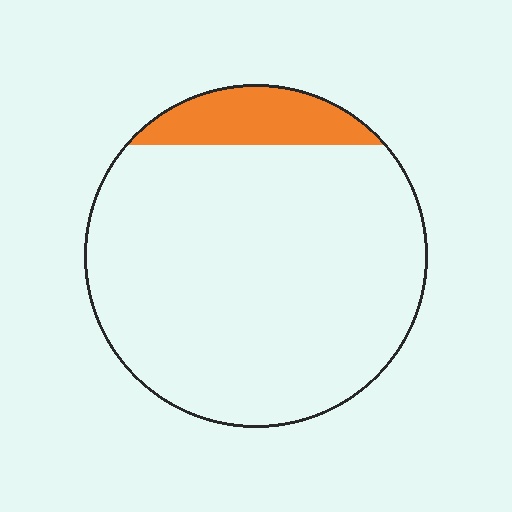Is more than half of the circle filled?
No.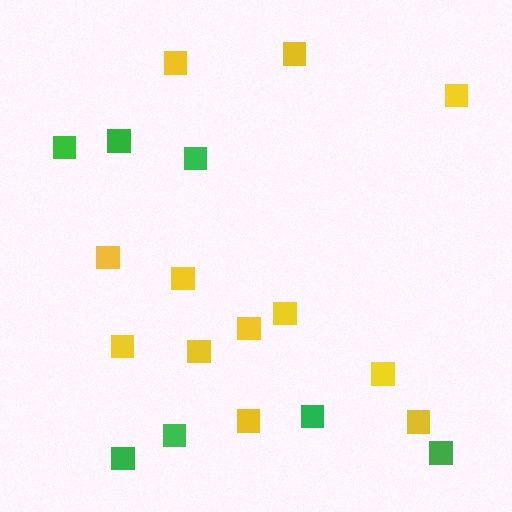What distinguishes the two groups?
There are 2 groups: one group of green squares (7) and one group of yellow squares (12).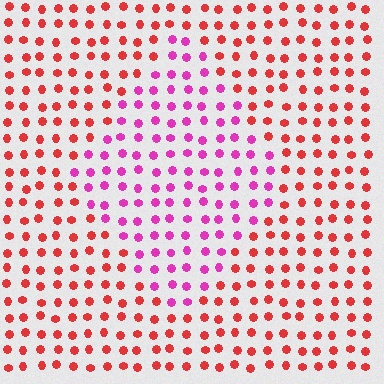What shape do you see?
I see a diamond.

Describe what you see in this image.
The image is filled with small red elements in a uniform arrangement. A diamond-shaped region is visible where the elements are tinted to a slightly different hue, forming a subtle color boundary.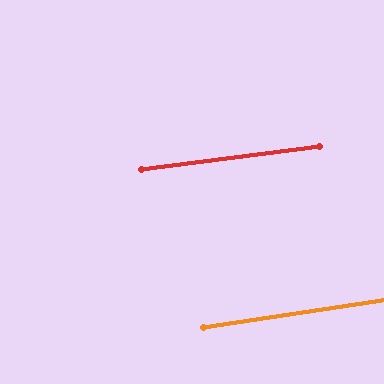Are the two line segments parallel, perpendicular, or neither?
Parallel — their directions differ by only 1.1°.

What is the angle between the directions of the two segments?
Approximately 1 degree.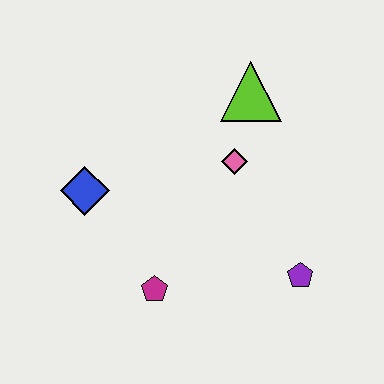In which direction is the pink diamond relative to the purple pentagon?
The pink diamond is above the purple pentagon.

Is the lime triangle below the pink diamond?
No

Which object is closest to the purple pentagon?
The pink diamond is closest to the purple pentagon.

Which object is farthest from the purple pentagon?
The blue diamond is farthest from the purple pentagon.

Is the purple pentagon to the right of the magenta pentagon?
Yes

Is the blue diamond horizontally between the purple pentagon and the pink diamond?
No